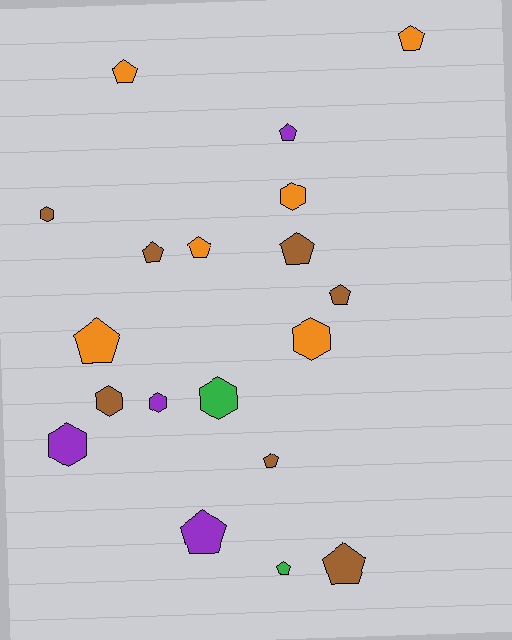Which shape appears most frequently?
Pentagon, with 12 objects.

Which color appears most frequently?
Brown, with 7 objects.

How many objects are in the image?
There are 19 objects.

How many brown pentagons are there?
There are 5 brown pentagons.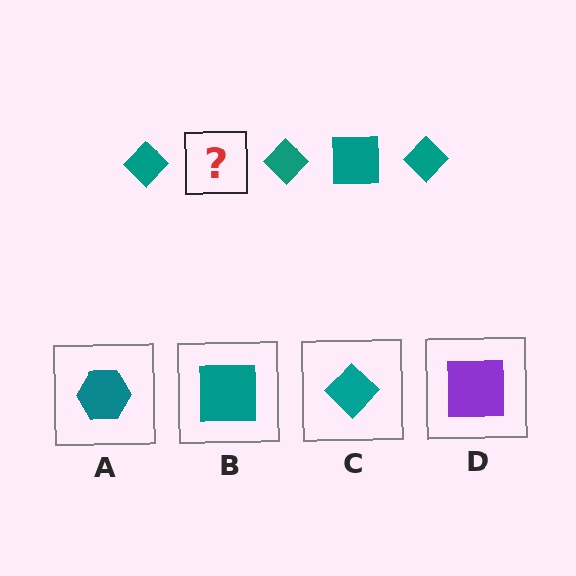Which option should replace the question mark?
Option B.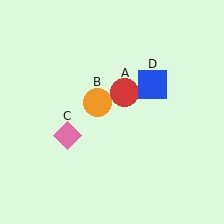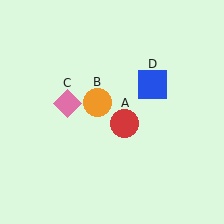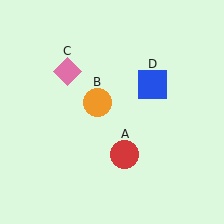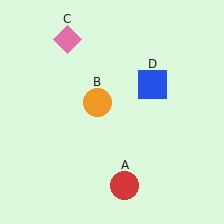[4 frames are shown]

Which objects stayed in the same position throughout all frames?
Orange circle (object B) and blue square (object D) remained stationary.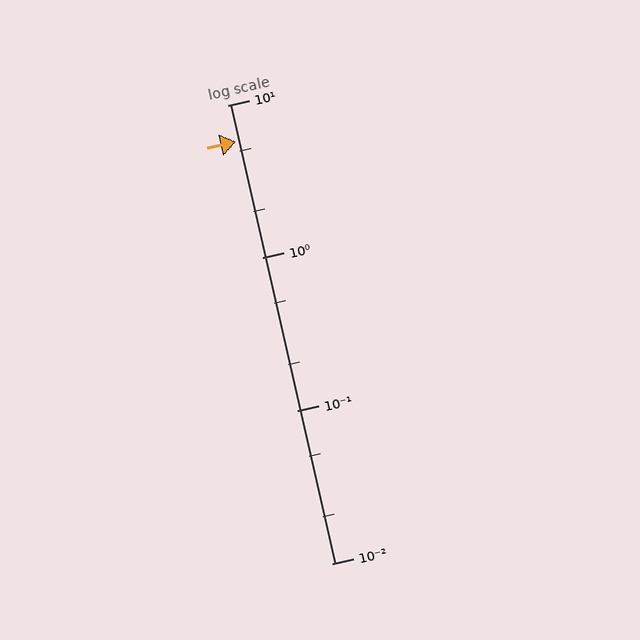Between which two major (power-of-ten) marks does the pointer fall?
The pointer is between 1 and 10.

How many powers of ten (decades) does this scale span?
The scale spans 3 decades, from 0.01 to 10.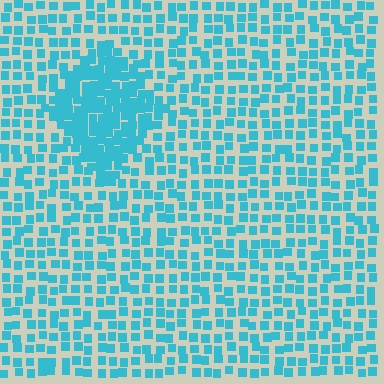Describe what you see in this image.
The image contains small cyan elements arranged at two different densities. A diamond-shaped region is visible where the elements are more densely packed than the surrounding area.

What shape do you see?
I see a diamond.